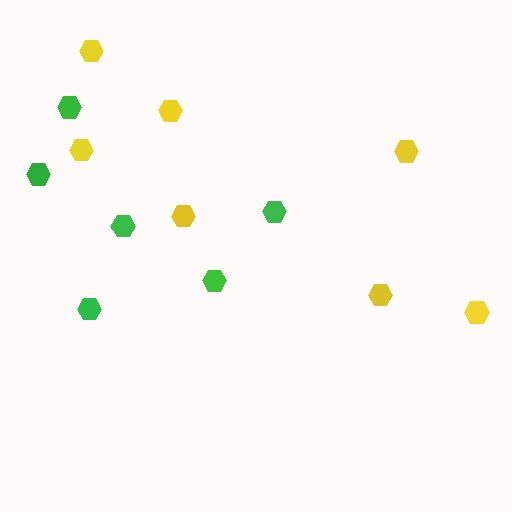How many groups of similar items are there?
There are 2 groups: one group of yellow hexagons (7) and one group of green hexagons (6).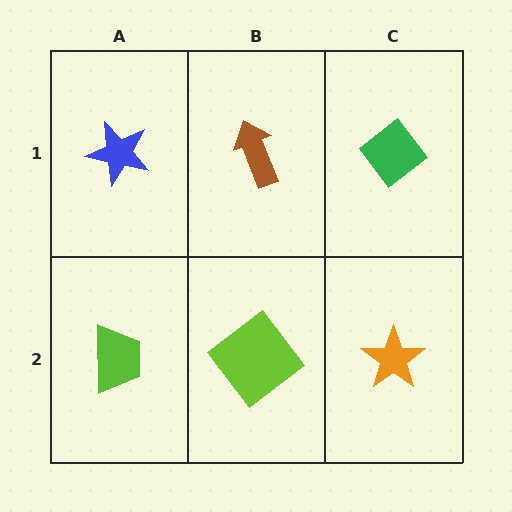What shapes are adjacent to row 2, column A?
A blue star (row 1, column A), a lime diamond (row 2, column B).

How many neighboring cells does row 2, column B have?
3.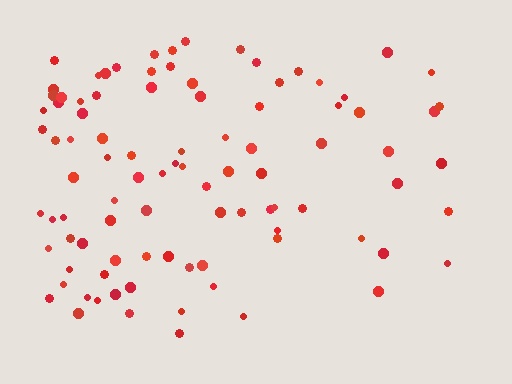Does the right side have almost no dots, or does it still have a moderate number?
Still a moderate number, just noticeably fewer than the left.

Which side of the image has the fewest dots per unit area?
The right.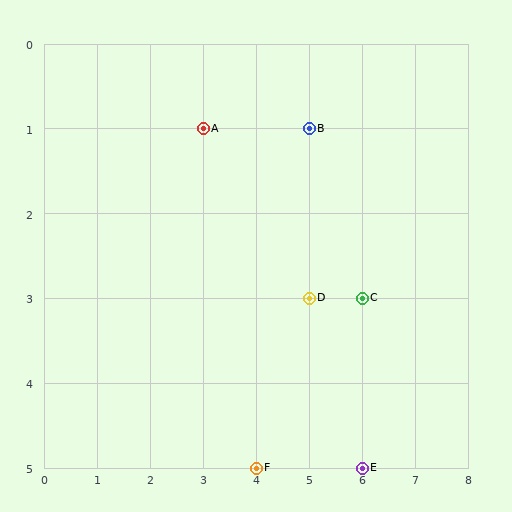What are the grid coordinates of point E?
Point E is at grid coordinates (6, 5).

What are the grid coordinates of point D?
Point D is at grid coordinates (5, 3).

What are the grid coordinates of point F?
Point F is at grid coordinates (4, 5).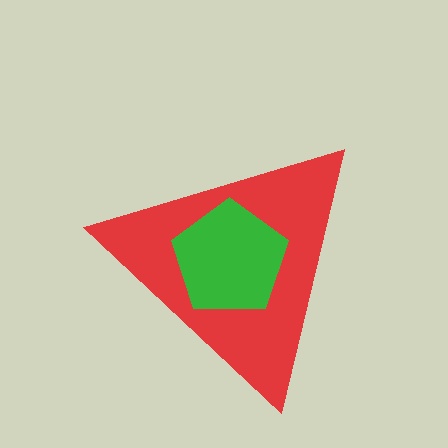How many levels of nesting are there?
2.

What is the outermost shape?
The red triangle.